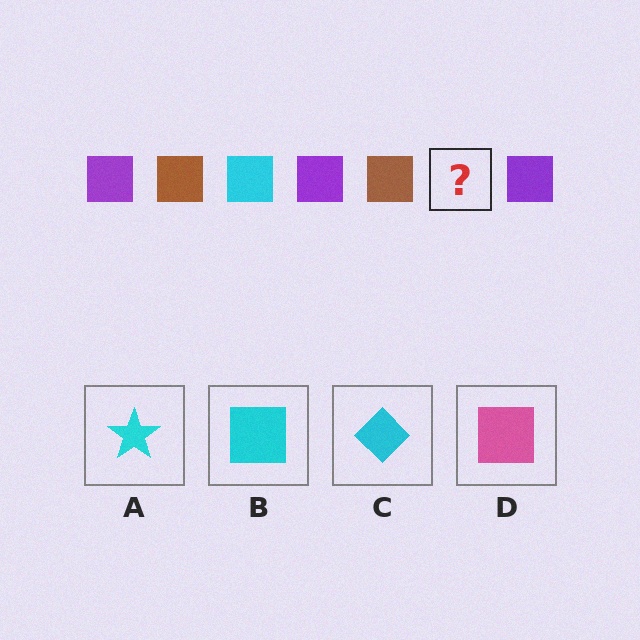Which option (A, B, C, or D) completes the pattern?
B.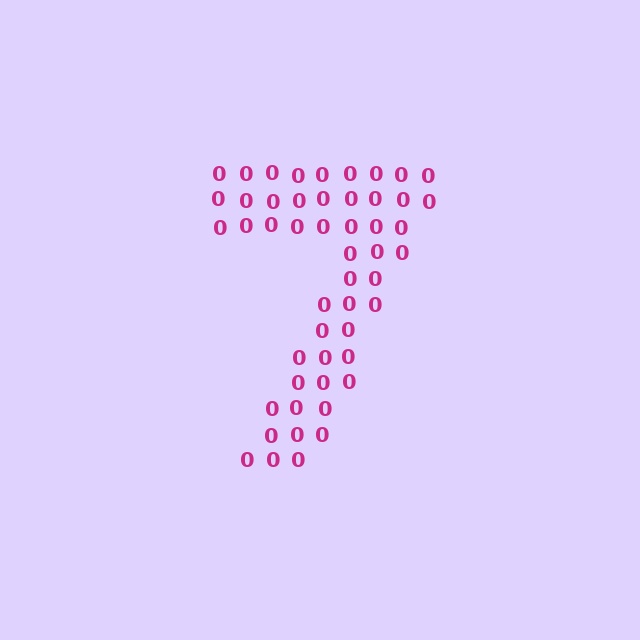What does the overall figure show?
The overall figure shows the digit 7.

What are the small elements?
The small elements are digit 0's.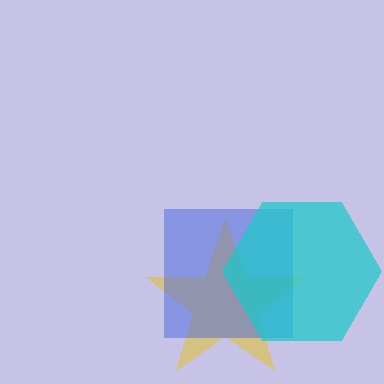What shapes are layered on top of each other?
The layered shapes are: a yellow star, a blue square, a cyan hexagon.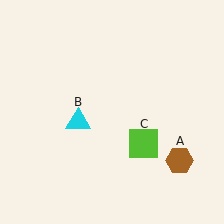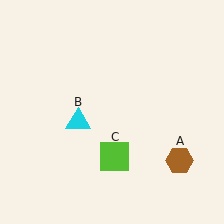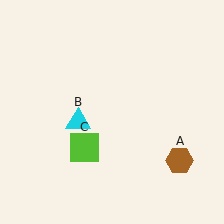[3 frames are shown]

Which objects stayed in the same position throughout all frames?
Brown hexagon (object A) and cyan triangle (object B) remained stationary.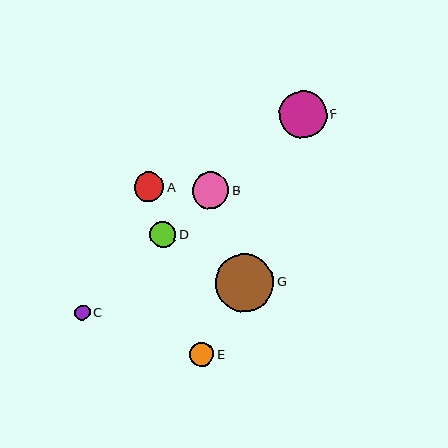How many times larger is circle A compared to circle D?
Circle A is approximately 1.1 times the size of circle D.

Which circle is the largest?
Circle G is the largest with a size of approximately 58 pixels.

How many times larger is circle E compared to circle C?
Circle E is approximately 1.6 times the size of circle C.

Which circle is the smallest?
Circle C is the smallest with a size of approximately 16 pixels.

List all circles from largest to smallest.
From largest to smallest: G, F, B, A, D, E, C.